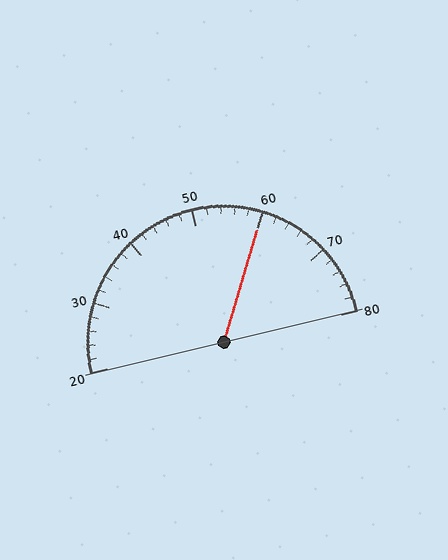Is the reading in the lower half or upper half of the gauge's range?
The reading is in the upper half of the range (20 to 80).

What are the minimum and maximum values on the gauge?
The gauge ranges from 20 to 80.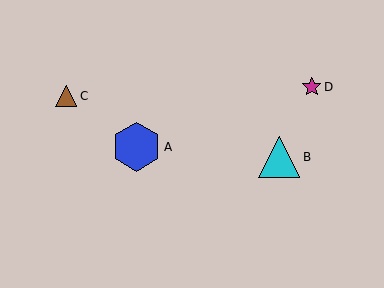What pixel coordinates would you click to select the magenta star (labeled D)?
Click at (312, 87) to select the magenta star D.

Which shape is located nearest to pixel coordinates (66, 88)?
The brown triangle (labeled C) at (66, 96) is nearest to that location.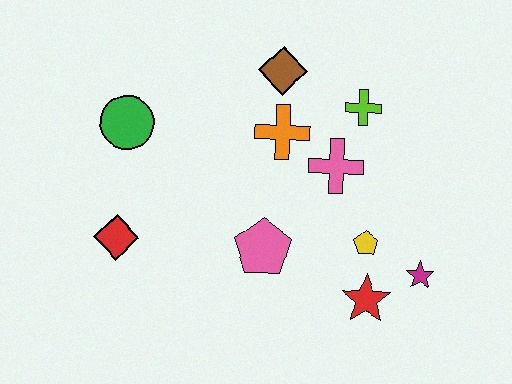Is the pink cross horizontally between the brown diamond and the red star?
Yes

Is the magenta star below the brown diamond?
Yes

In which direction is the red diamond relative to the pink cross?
The red diamond is to the left of the pink cross.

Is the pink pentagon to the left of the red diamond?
No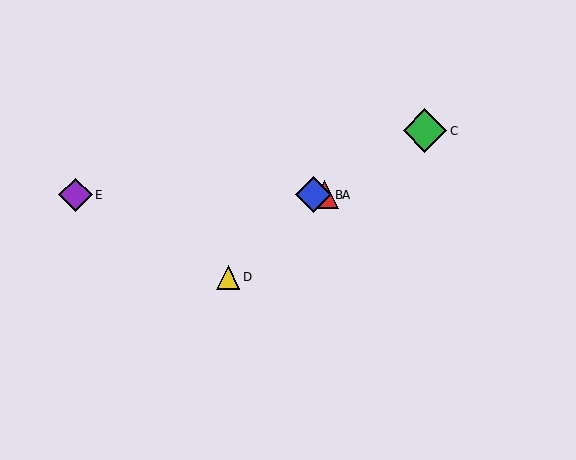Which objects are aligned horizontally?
Objects A, B, E are aligned horizontally.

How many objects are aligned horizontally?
3 objects (A, B, E) are aligned horizontally.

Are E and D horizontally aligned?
No, E is at y≈195 and D is at y≈277.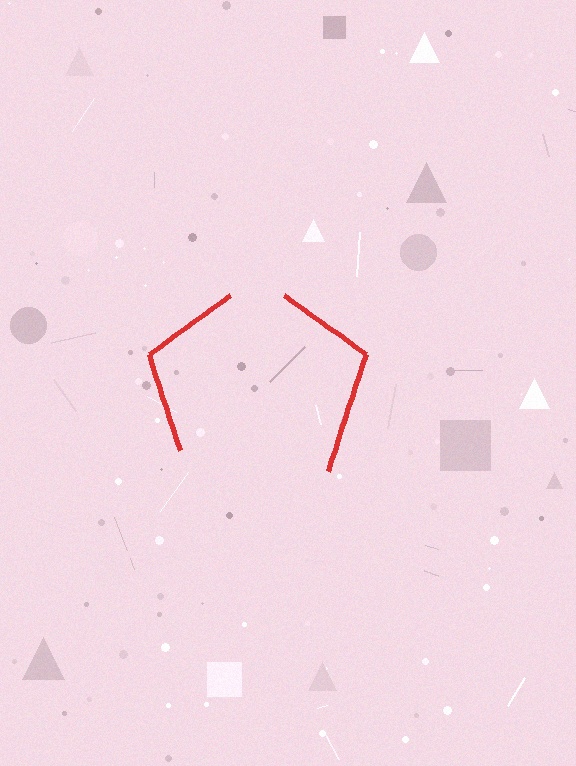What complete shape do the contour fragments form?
The contour fragments form a pentagon.